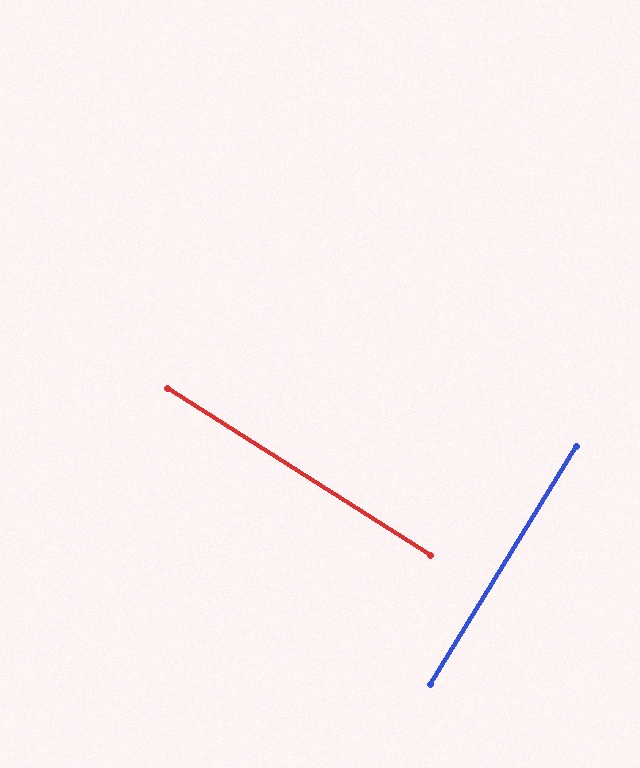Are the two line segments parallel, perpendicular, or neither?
Perpendicular — they meet at approximately 89°.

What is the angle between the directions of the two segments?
Approximately 89 degrees.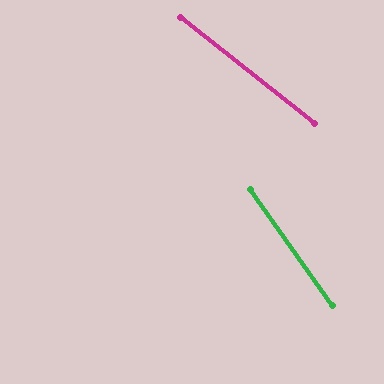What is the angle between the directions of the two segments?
Approximately 17 degrees.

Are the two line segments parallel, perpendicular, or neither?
Neither parallel nor perpendicular — they differ by about 17°.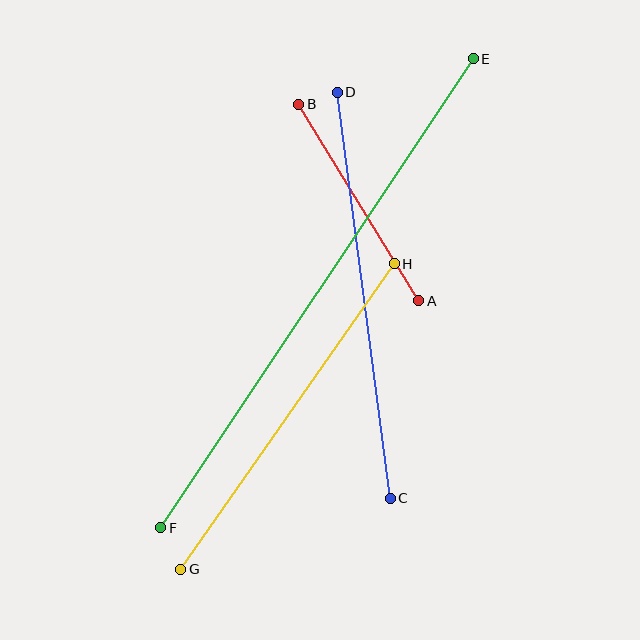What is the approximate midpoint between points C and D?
The midpoint is at approximately (364, 295) pixels.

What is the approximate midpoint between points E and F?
The midpoint is at approximately (317, 293) pixels.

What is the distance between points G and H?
The distance is approximately 373 pixels.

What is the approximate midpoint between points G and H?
The midpoint is at approximately (287, 416) pixels.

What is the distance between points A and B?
The distance is approximately 230 pixels.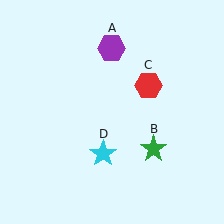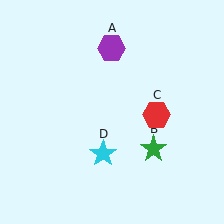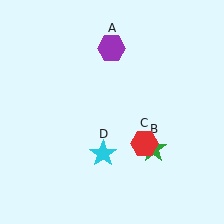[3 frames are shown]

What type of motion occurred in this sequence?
The red hexagon (object C) rotated clockwise around the center of the scene.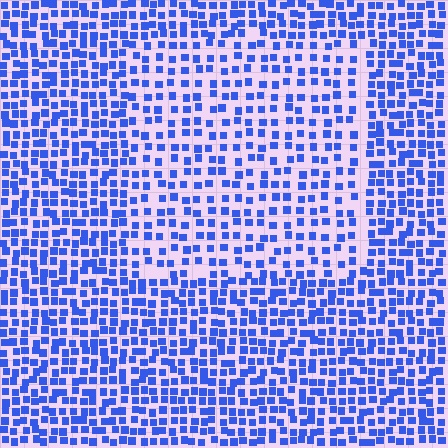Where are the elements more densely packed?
The elements are more densely packed outside the rectangle boundary.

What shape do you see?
I see a rectangle.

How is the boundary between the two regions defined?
The boundary is defined by a change in element density (approximately 1.7x ratio). All elements are the same color, size, and shape.